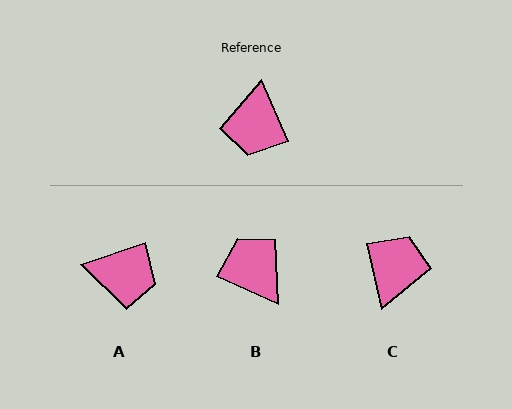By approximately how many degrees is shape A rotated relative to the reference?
Approximately 85 degrees counter-clockwise.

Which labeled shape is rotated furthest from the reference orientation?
C, about 169 degrees away.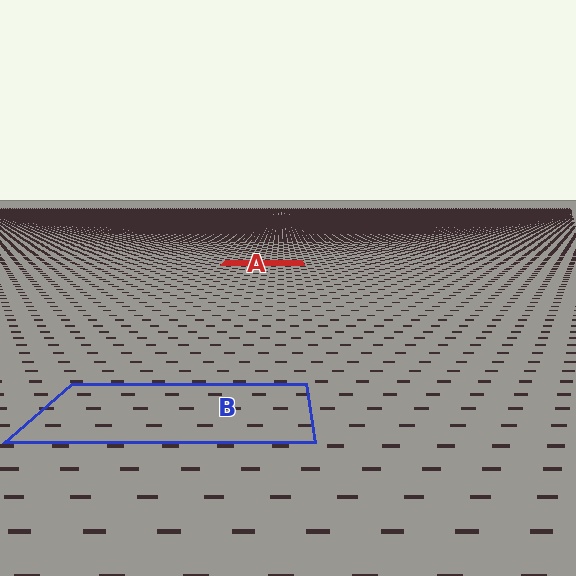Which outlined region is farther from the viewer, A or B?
Region A is farther from the viewer — the texture elements inside it appear smaller and more densely packed.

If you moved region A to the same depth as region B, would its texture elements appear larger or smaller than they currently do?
They would appear larger. At a closer depth, the same texture elements are projected at a bigger on-screen size.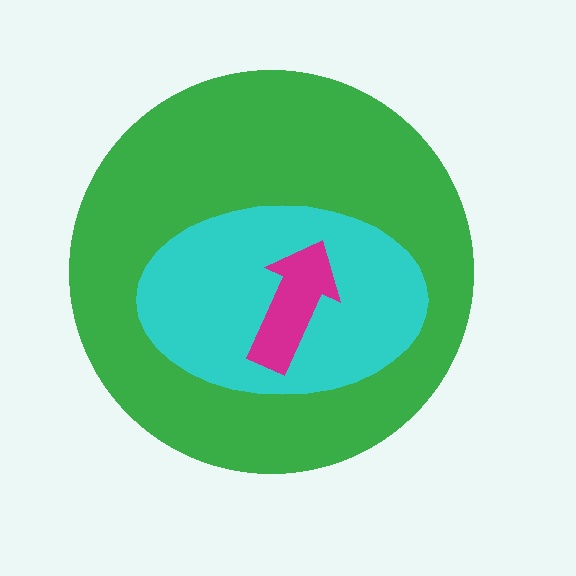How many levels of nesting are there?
3.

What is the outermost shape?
The green circle.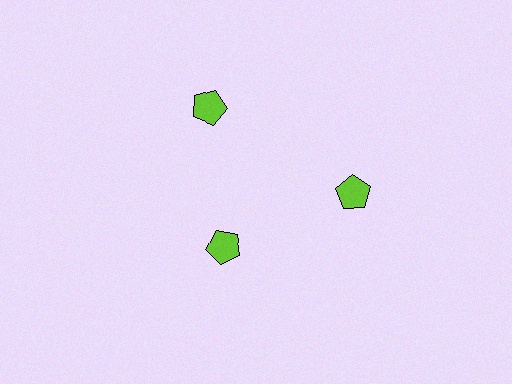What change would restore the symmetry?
The symmetry would be restored by moving it outward, back onto the ring so that all 3 pentagons sit at equal angles and equal distance from the center.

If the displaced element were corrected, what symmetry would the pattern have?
It would have 3-fold rotational symmetry — the pattern would map onto itself every 120 degrees.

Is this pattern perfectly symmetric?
No. The 3 lime pentagons are arranged in a ring, but one element near the 7 o'clock position is pulled inward toward the center, breaking the 3-fold rotational symmetry.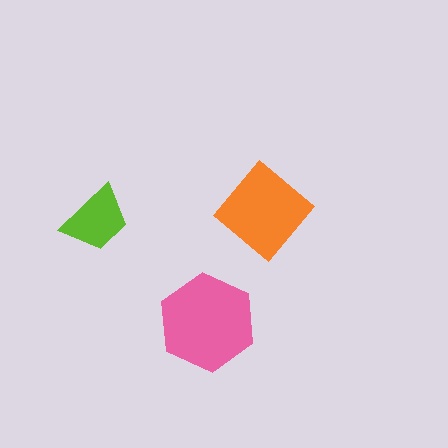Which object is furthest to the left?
The lime trapezoid is leftmost.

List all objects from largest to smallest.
The pink hexagon, the orange diamond, the lime trapezoid.